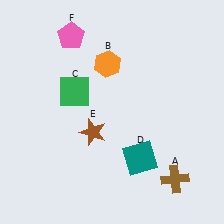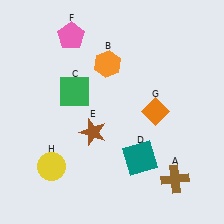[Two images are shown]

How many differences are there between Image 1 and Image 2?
There are 2 differences between the two images.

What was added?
An orange diamond (G), a yellow circle (H) were added in Image 2.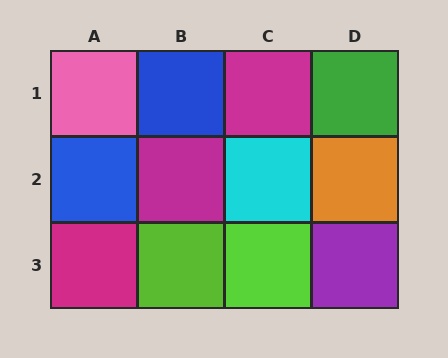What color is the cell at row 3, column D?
Purple.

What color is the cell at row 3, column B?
Lime.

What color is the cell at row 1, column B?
Blue.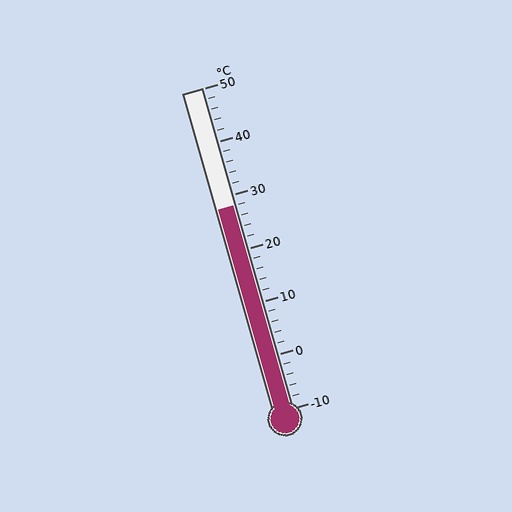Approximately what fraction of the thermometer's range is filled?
The thermometer is filled to approximately 65% of its range.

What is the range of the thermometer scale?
The thermometer scale ranges from -10°C to 50°C.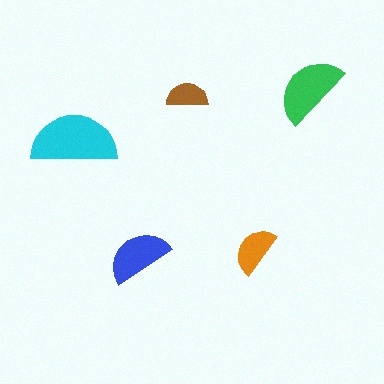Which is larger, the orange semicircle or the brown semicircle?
The orange one.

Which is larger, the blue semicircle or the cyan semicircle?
The cyan one.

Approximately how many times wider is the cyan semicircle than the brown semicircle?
About 2 times wider.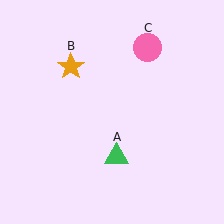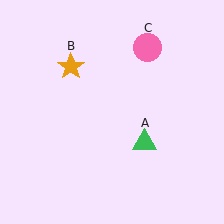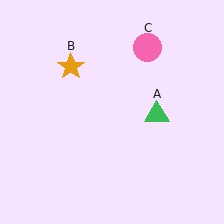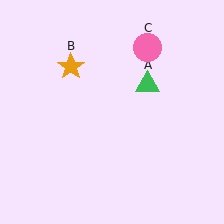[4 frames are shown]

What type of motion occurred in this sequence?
The green triangle (object A) rotated counterclockwise around the center of the scene.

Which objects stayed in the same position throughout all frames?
Orange star (object B) and pink circle (object C) remained stationary.